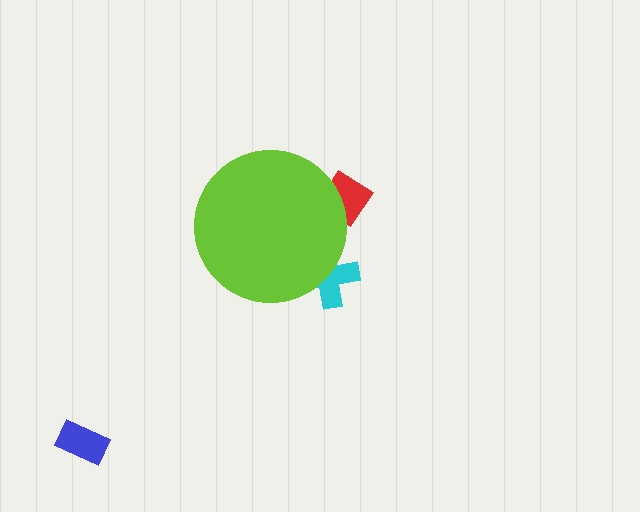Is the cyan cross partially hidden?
Yes, the cyan cross is partially hidden behind the lime circle.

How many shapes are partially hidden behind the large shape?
2 shapes are partially hidden.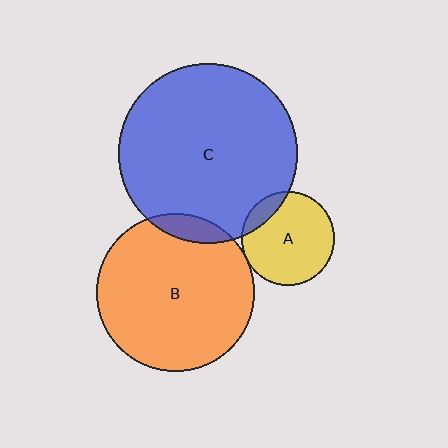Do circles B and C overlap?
Yes.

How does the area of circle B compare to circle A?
Approximately 2.8 times.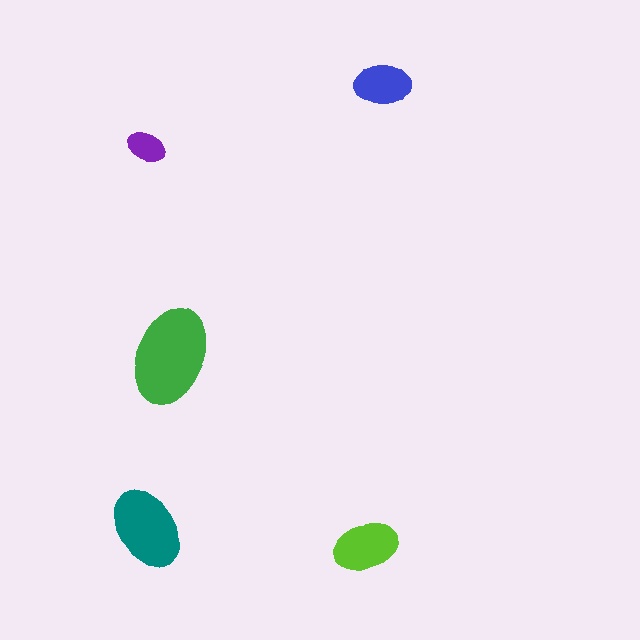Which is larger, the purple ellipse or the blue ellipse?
The blue one.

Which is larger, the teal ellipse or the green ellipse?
The green one.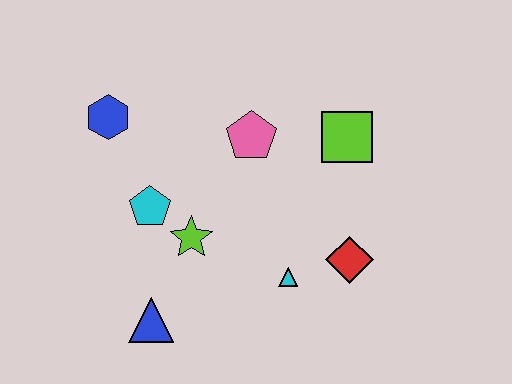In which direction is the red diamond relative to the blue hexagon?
The red diamond is to the right of the blue hexagon.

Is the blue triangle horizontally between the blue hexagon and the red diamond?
Yes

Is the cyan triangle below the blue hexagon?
Yes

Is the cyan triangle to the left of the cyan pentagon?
No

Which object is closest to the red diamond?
The cyan triangle is closest to the red diamond.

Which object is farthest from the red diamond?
The blue hexagon is farthest from the red diamond.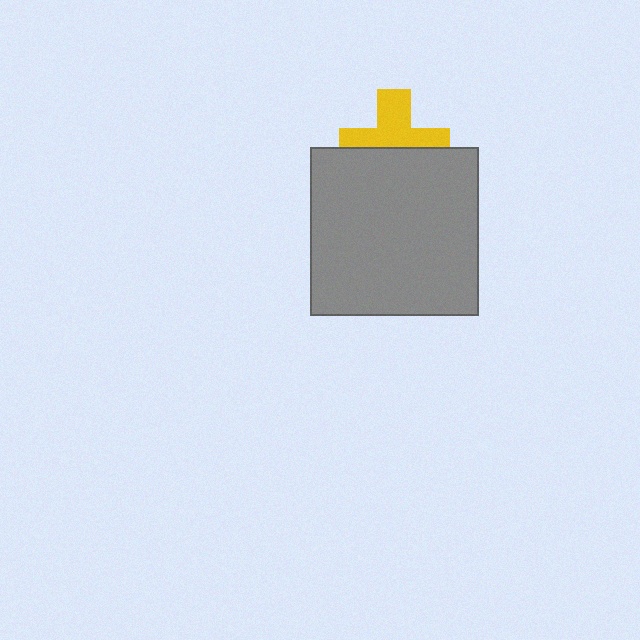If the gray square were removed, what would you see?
You would see the complete yellow cross.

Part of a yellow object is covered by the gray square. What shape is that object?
It is a cross.